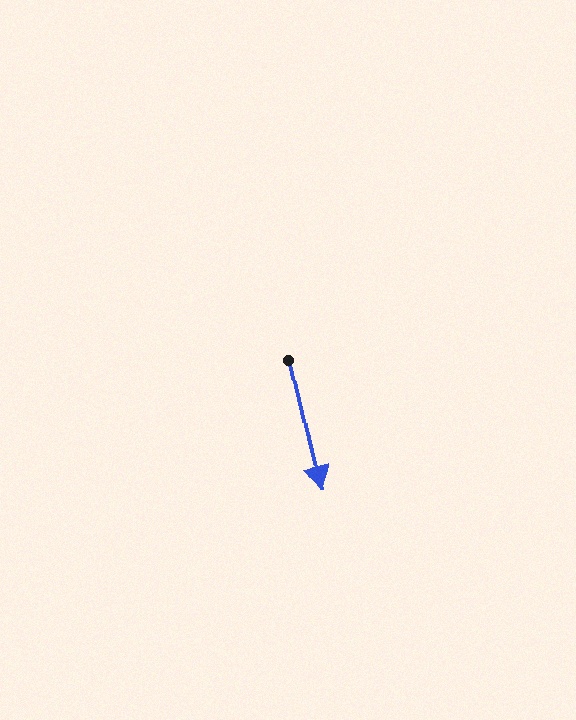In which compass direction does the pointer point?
South.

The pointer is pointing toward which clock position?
Roughly 6 o'clock.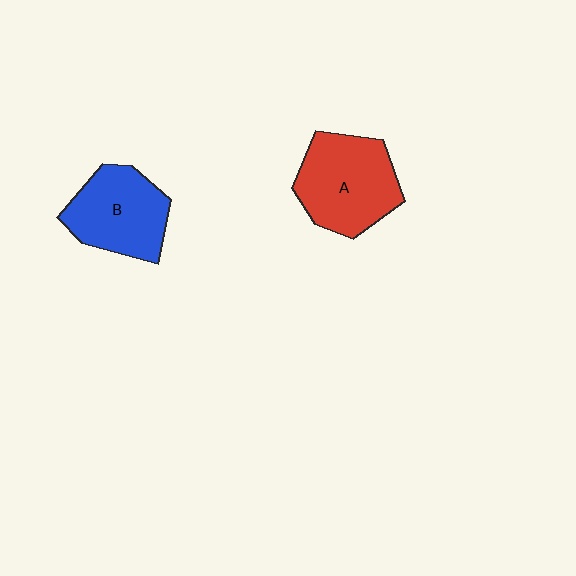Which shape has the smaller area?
Shape B (blue).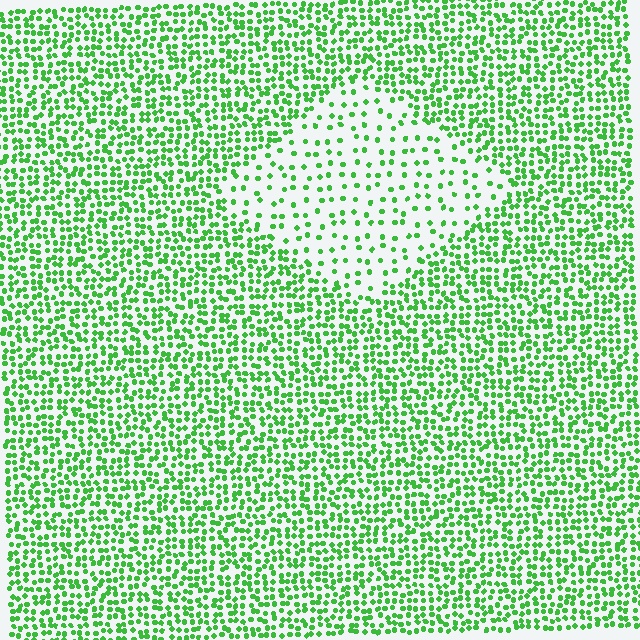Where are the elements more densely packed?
The elements are more densely packed outside the diamond boundary.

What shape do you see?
I see a diamond.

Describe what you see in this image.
The image contains small green elements arranged at two different densities. A diamond-shaped region is visible where the elements are less densely packed than the surrounding area.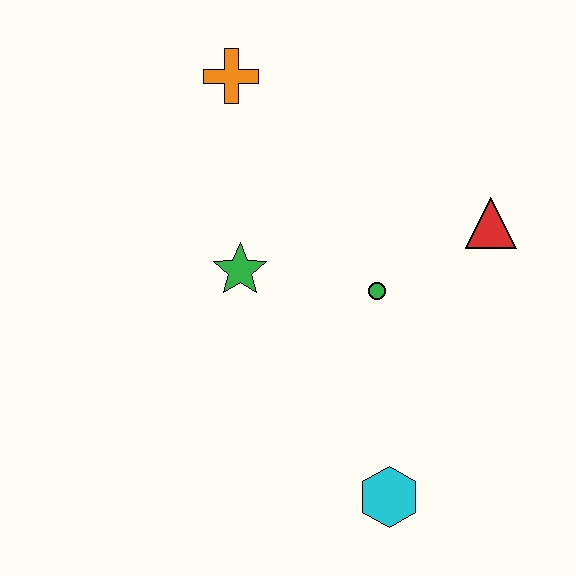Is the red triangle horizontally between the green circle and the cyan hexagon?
No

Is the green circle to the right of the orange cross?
Yes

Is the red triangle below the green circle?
No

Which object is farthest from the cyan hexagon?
The orange cross is farthest from the cyan hexagon.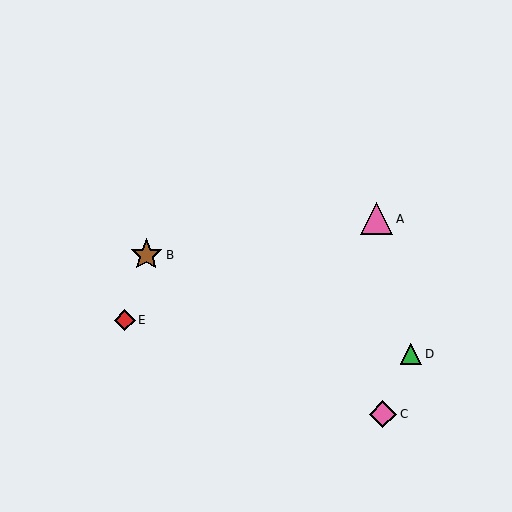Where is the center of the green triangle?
The center of the green triangle is at (411, 354).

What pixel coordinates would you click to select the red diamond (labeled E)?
Click at (125, 320) to select the red diamond E.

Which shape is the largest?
The brown star (labeled B) is the largest.